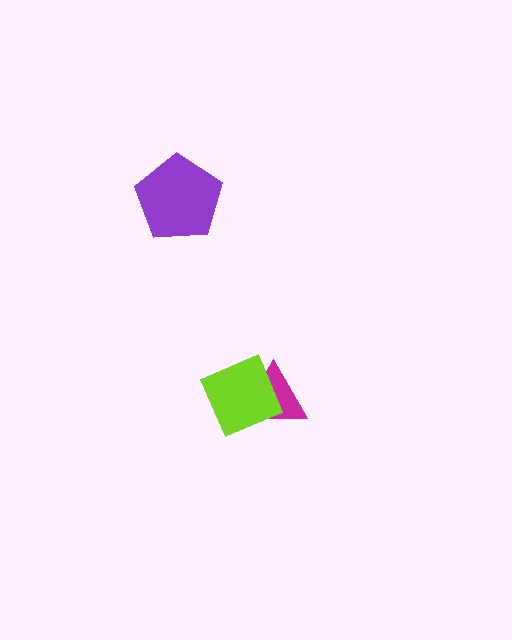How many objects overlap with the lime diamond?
1 object overlaps with the lime diamond.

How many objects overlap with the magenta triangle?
1 object overlaps with the magenta triangle.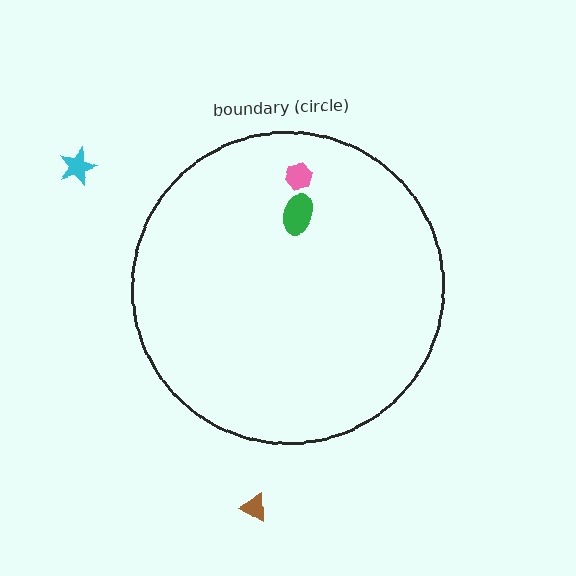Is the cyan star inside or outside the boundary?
Outside.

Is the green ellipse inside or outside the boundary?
Inside.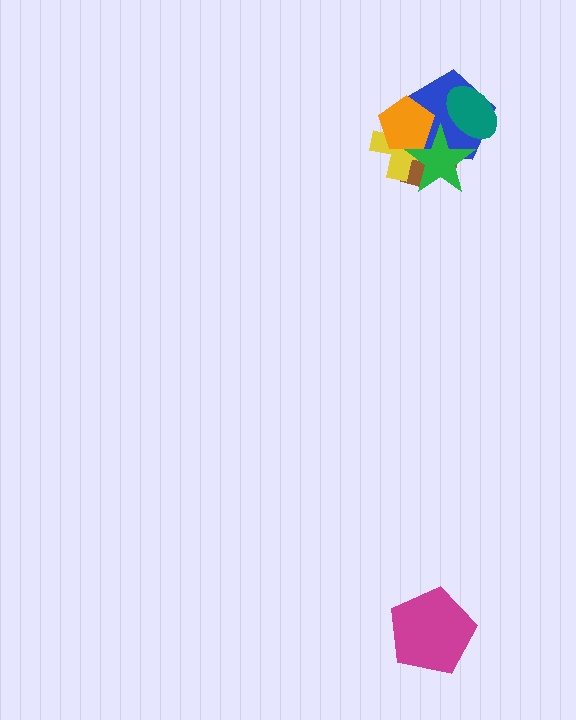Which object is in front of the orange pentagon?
The green star is in front of the orange pentagon.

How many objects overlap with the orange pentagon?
4 objects overlap with the orange pentagon.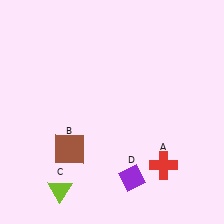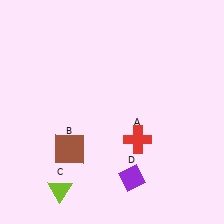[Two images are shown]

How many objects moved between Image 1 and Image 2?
1 object moved between the two images.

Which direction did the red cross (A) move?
The red cross (A) moved left.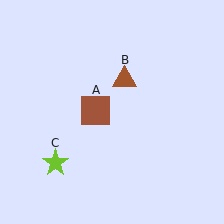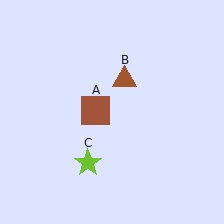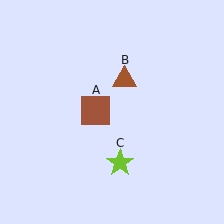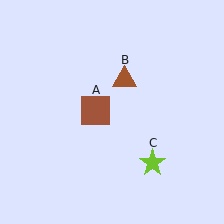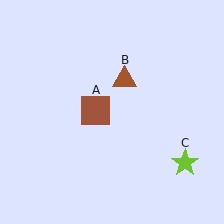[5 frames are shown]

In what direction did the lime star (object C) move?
The lime star (object C) moved right.